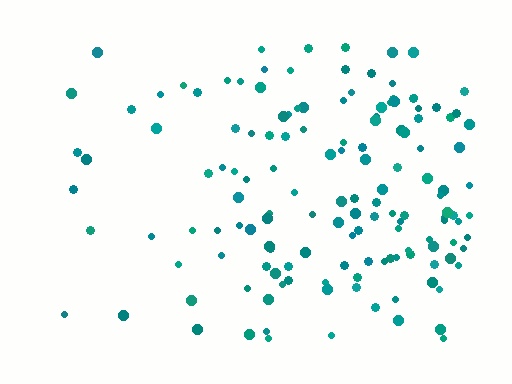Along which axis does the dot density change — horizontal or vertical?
Horizontal.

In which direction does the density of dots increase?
From left to right, with the right side densest.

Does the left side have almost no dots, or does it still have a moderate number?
Still a moderate number, just noticeably fewer than the right.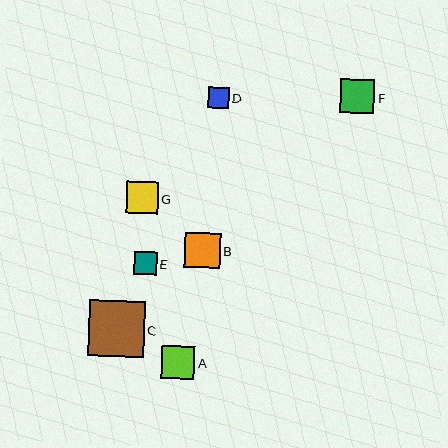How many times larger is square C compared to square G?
Square C is approximately 1.7 times the size of square G.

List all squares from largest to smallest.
From largest to smallest: C, B, F, A, G, E, D.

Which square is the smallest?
Square D is the smallest with a size of approximately 21 pixels.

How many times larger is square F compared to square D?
Square F is approximately 1.7 times the size of square D.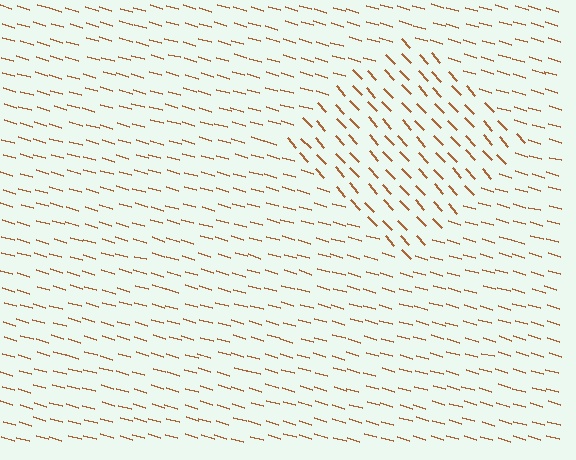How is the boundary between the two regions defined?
The boundary is defined purely by a change in line orientation (approximately 32 degrees difference). All lines are the same color and thickness.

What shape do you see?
I see a diamond.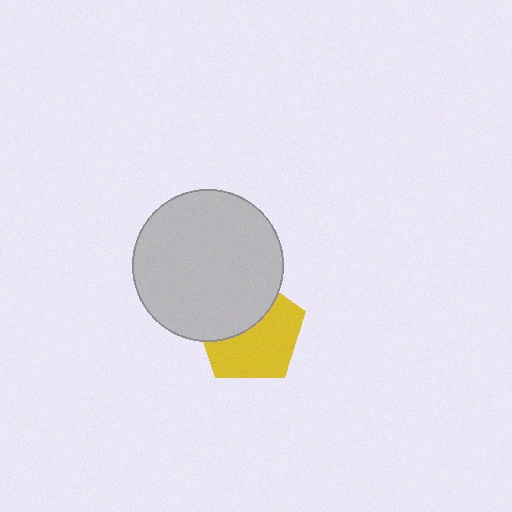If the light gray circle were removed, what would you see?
You would see the complete yellow pentagon.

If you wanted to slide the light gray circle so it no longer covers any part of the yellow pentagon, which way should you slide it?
Slide it up — that is the most direct way to separate the two shapes.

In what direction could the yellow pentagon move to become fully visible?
The yellow pentagon could move down. That would shift it out from behind the light gray circle entirely.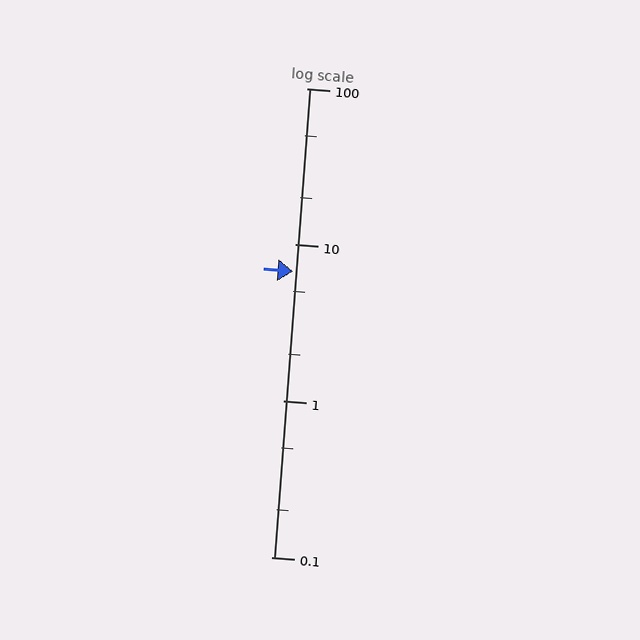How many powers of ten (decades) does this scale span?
The scale spans 3 decades, from 0.1 to 100.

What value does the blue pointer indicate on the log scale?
The pointer indicates approximately 6.7.